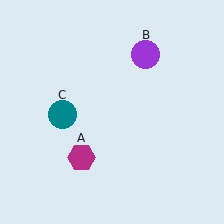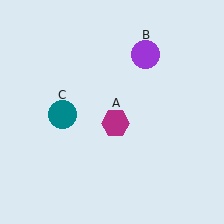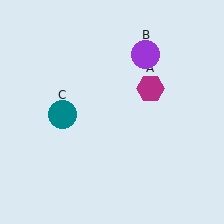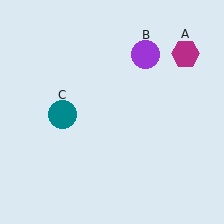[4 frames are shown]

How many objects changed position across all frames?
1 object changed position: magenta hexagon (object A).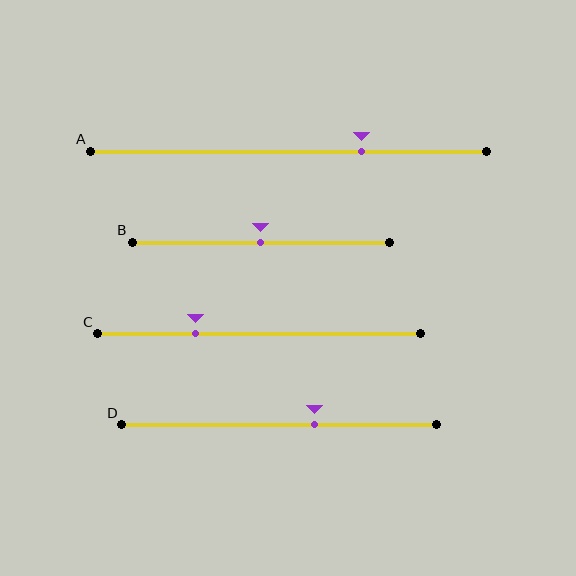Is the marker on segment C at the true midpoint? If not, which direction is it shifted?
No, the marker on segment C is shifted to the left by about 20% of the segment length.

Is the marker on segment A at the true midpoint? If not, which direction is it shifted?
No, the marker on segment A is shifted to the right by about 18% of the segment length.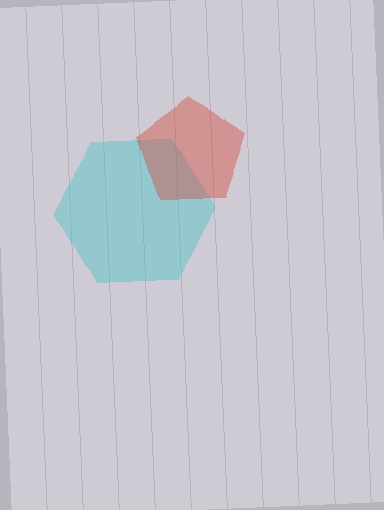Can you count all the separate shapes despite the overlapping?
Yes, there are 2 separate shapes.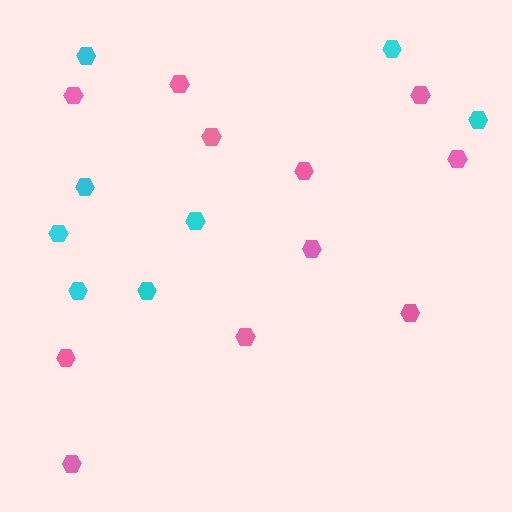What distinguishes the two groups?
There are 2 groups: one group of cyan hexagons (8) and one group of pink hexagons (11).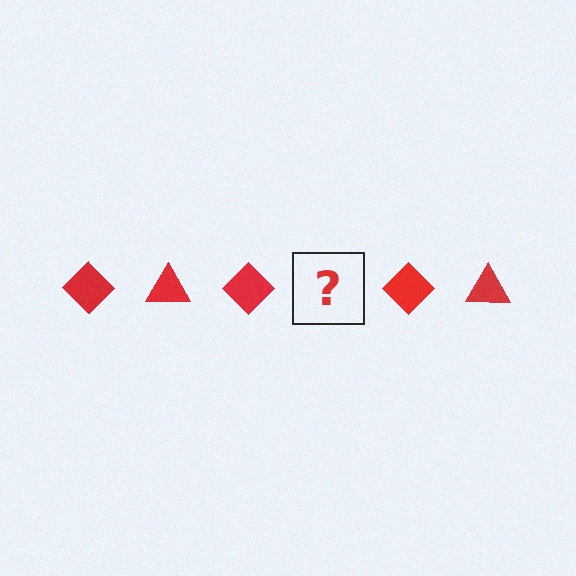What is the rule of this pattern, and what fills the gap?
The rule is that the pattern cycles through diamond, triangle shapes in red. The gap should be filled with a red triangle.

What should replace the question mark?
The question mark should be replaced with a red triangle.